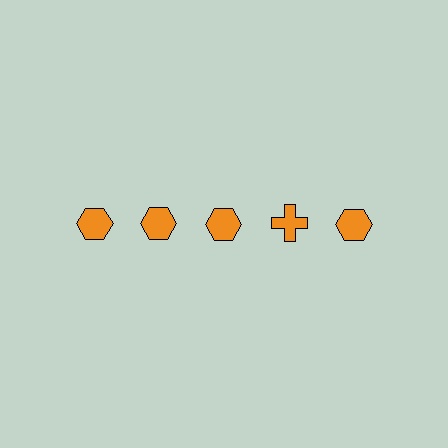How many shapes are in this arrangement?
There are 5 shapes arranged in a grid pattern.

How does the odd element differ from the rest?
It has a different shape: cross instead of hexagon.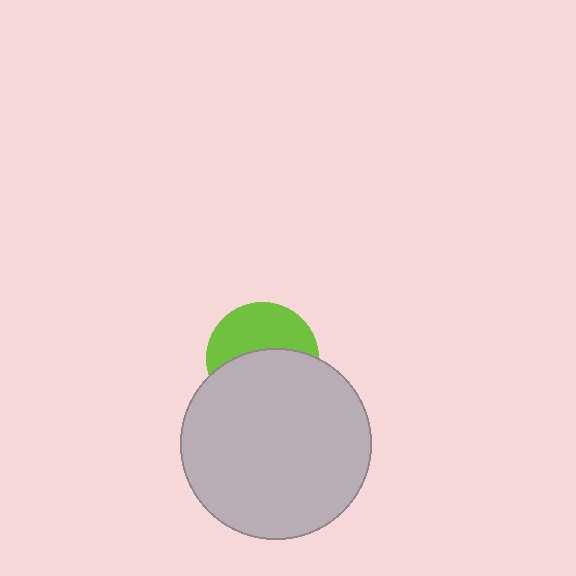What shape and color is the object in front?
The object in front is a light gray circle.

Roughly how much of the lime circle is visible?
About half of it is visible (roughly 46%).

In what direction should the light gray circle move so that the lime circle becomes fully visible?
The light gray circle should move down. That is the shortest direction to clear the overlap and leave the lime circle fully visible.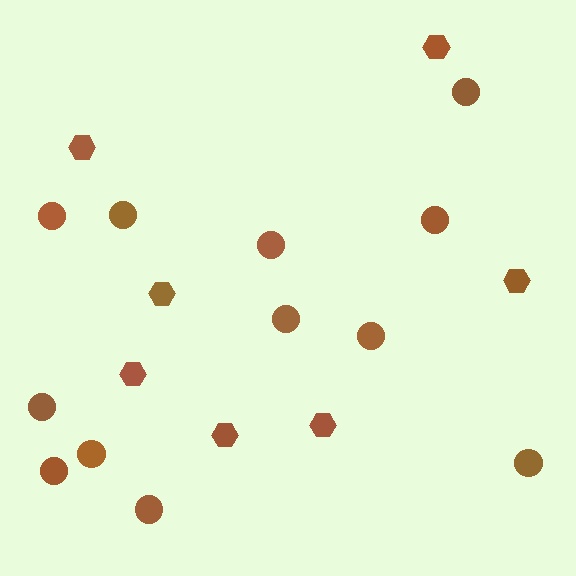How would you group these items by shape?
There are 2 groups: one group of circles (12) and one group of hexagons (7).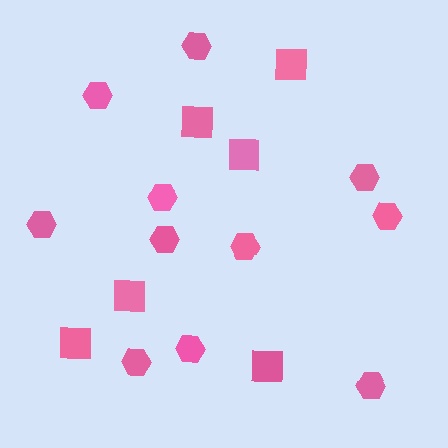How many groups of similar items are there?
There are 2 groups: one group of hexagons (11) and one group of squares (6).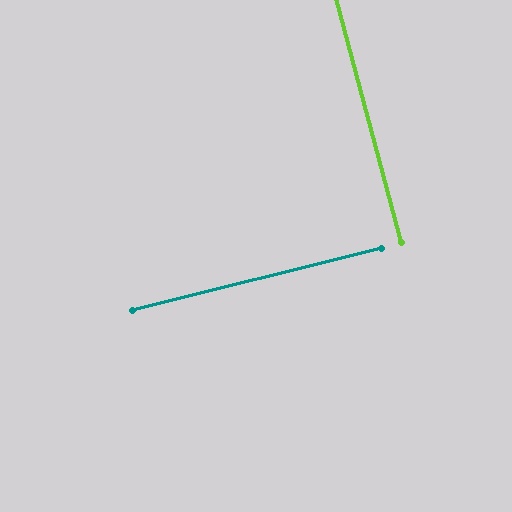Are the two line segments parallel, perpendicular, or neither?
Perpendicular — they meet at approximately 89°.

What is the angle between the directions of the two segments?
Approximately 89 degrees.